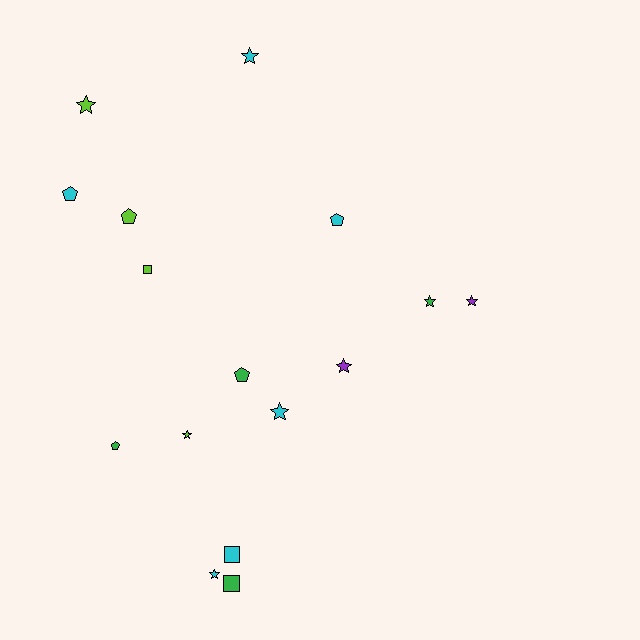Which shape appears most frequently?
Star, with 8 objects.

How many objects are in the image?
There are 16 objects.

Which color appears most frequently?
Cyan, with 6 objects.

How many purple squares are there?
There are no purple squares.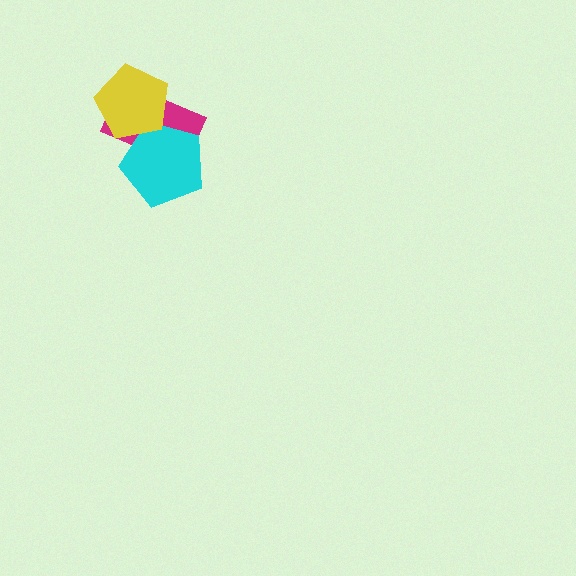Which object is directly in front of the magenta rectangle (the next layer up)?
The cyan pentagon is directly in front of the magenta rectangle.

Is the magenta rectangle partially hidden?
Yes, it is partially covered by another shape.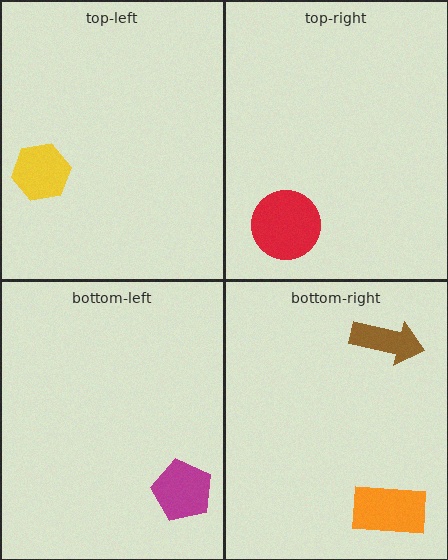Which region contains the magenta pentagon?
The bottom-left region.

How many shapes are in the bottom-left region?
1.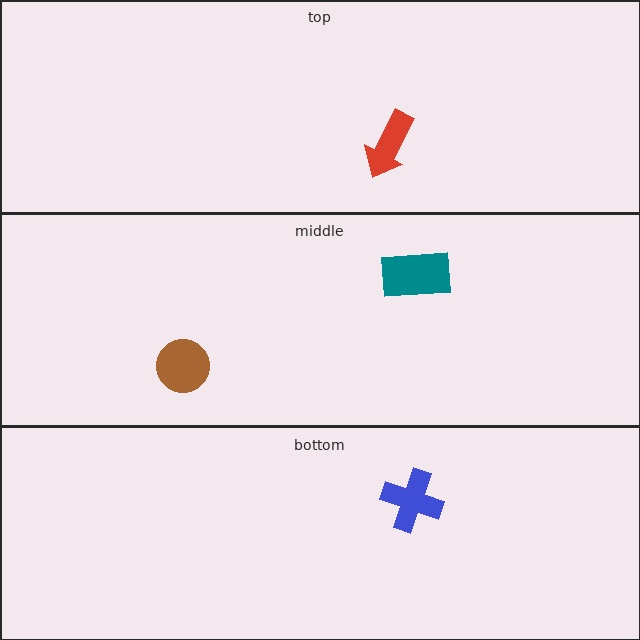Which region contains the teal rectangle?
The middle region.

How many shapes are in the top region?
1.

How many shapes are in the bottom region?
1.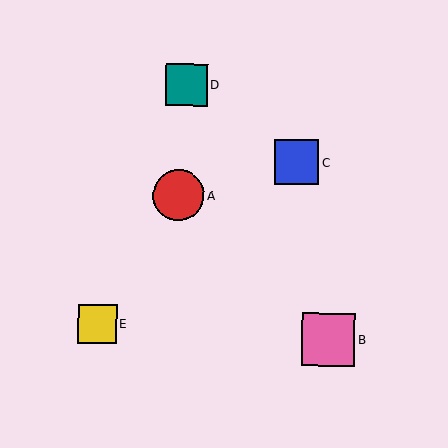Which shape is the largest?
The pink square (labeled B) is the largest.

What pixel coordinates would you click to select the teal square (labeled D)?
Click at (186, 85) to select the teal square D.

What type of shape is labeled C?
Shape C is a blue square.